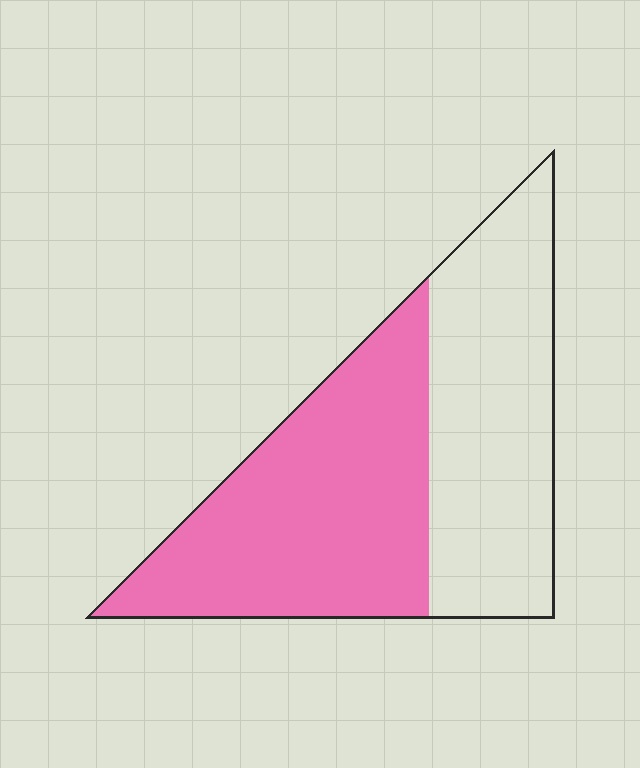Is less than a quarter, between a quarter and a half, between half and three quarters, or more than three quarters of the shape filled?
Between half and three quarters.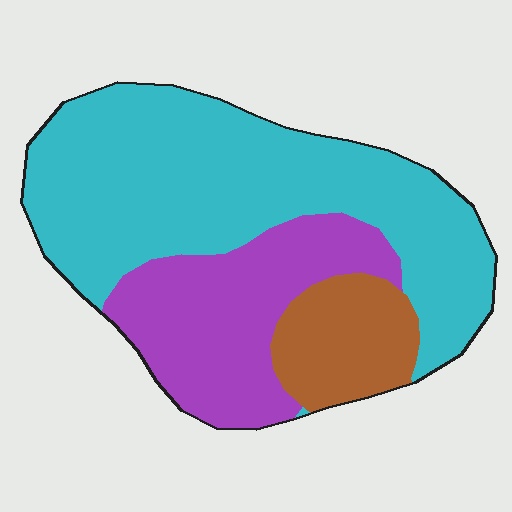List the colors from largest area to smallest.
From largest to smallest: cyan, purple, brown.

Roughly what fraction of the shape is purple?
Purple takes up between a sixth and a third of the shape.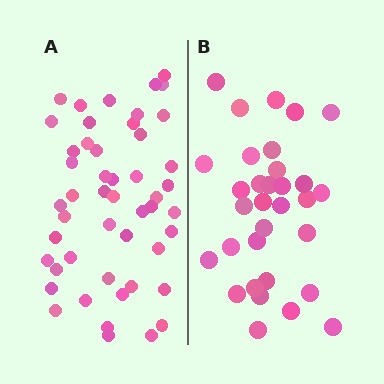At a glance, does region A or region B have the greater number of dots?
Region A (the left region) has more dots.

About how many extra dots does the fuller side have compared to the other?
Region A has approximately 15 more dots than region B.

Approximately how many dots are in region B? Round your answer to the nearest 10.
About 30 dots. (The exact count is 32, which rounds to 30.)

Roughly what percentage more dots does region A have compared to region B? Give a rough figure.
About 55% more.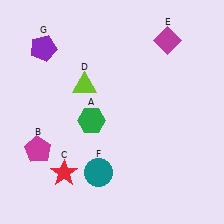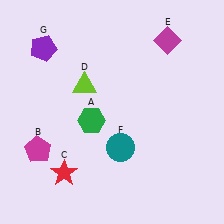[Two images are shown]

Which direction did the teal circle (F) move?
The teal circle (F) moved up.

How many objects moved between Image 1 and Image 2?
1 object moved between the two images.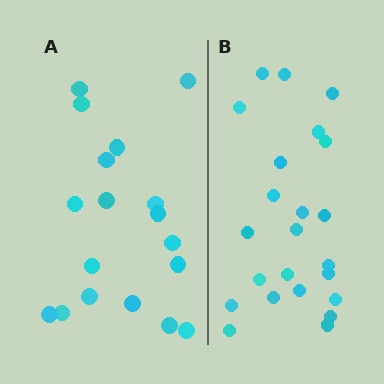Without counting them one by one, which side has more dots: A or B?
Region B (the right region) has more dots.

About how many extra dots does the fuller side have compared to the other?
Region B has about 5 more dots than region A.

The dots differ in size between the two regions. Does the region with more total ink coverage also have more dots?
No. Region A has more total ink coverage because its dots are larger, but region B actually contains more individual dots. Total area can be misleading — the number of items is what matters here.